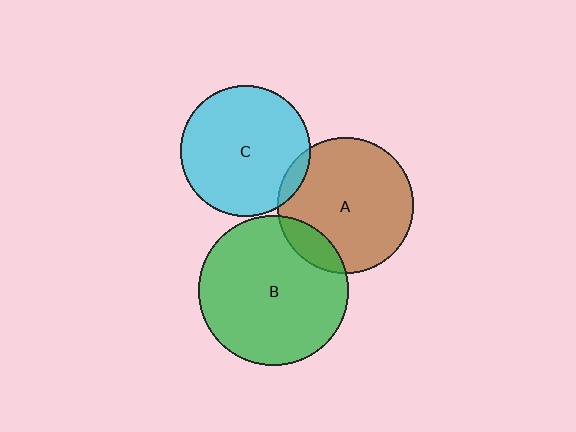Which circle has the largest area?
Circle B (green).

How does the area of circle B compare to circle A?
Approximately 1.2 times.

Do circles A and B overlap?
Yes.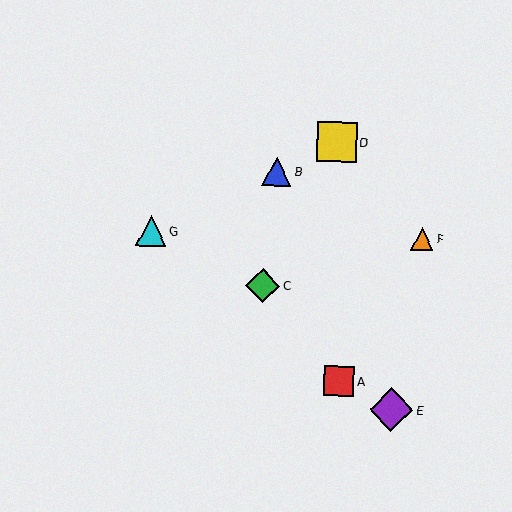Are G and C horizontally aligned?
No, G is at y≈231 and C is at y≈285.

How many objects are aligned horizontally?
2 objects (F, G) are aligned horizontally.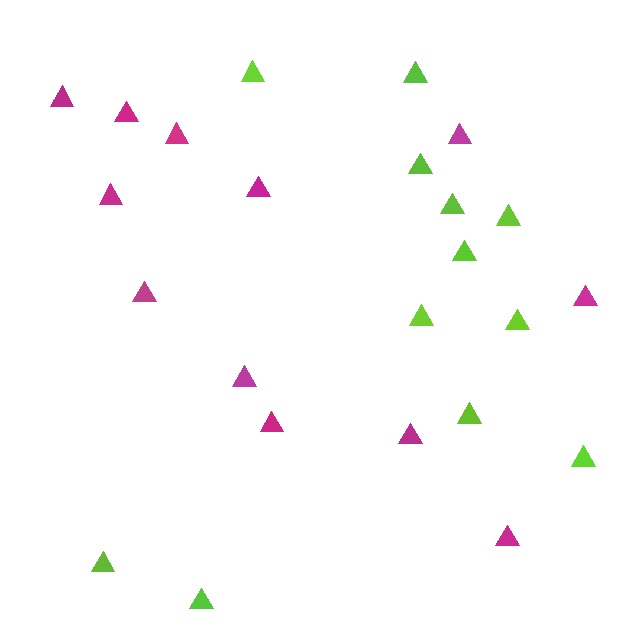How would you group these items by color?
There are 2 groups: one group of magenta triangles (12) and one group of lime triangles (12).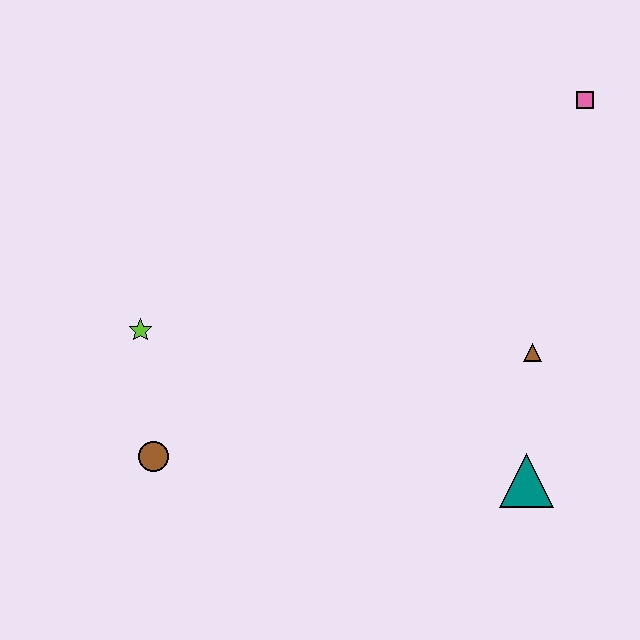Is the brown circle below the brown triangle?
Yes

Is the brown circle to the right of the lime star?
Yes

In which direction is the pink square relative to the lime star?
The pink square is to the right of the lime star.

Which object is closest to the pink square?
The brown triangle is closest to the pink square.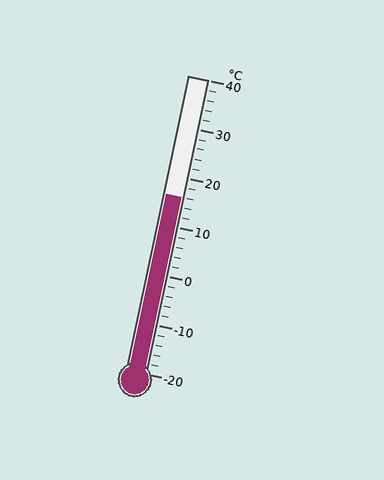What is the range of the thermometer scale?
The thermometer scale ranges from -20°C to 40°C.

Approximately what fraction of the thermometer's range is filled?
The thermometer is filled to approximately 60% of its range.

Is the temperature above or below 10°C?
The temperature is above 10°C.